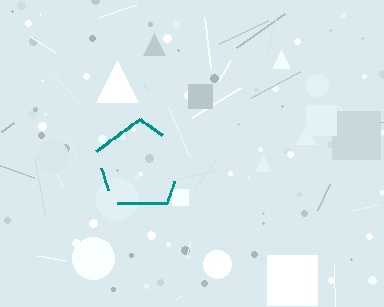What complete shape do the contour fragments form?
The contour fragments form a pentagon.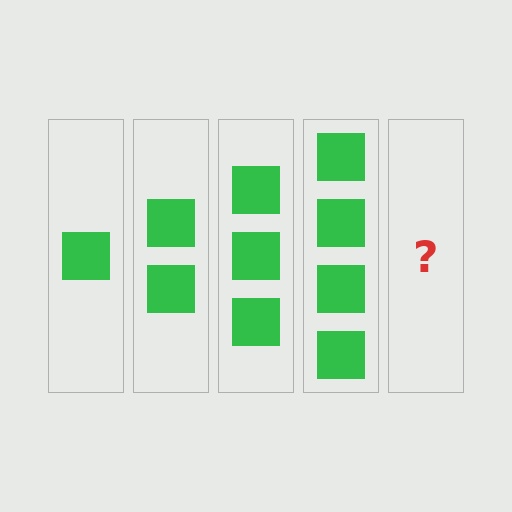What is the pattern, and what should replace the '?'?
The pattern is that each step adds one more square. The '?' should be 5 squares.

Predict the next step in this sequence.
The next step is 5 squares.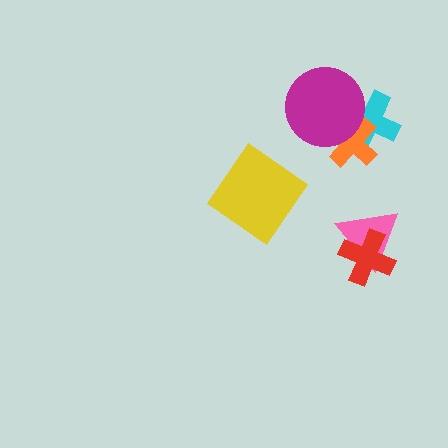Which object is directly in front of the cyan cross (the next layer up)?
The orange cross is directly in front of the cyan cross.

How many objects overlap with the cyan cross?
2 objects overlap with the cyan cross.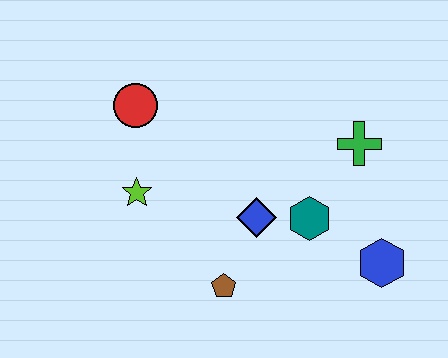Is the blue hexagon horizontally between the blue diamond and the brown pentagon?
No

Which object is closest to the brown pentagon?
The blue diamond is closest to the brown pentagon.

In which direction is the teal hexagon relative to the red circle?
The teal hexagon is to the right of the red circle.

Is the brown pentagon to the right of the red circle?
Yes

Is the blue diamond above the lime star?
No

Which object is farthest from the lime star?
The blue hexagon is farthest from the lime star.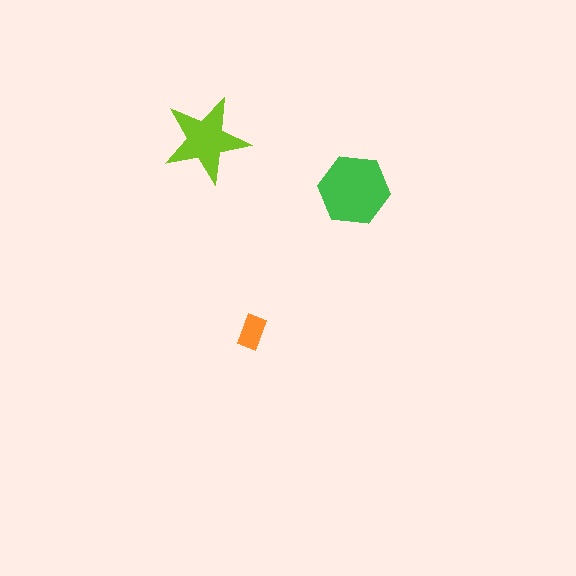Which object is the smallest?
The orange rectangle.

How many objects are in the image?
There are 3 objects in the image.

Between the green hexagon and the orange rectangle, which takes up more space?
The green hexagon.